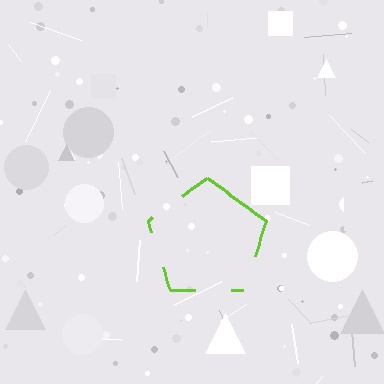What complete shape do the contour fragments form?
The contour fragments form a pentagon.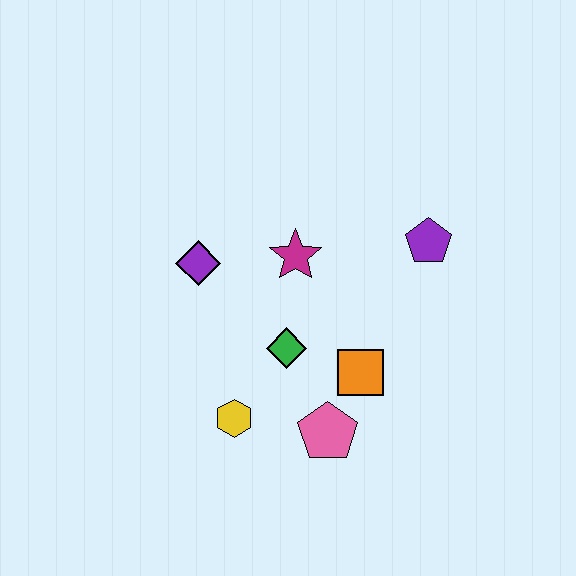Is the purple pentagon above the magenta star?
Yes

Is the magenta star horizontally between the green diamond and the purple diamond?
No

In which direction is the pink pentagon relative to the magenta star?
The pink pentagon is below the magenta star.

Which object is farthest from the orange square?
The purple diamond is farthest from the orange square.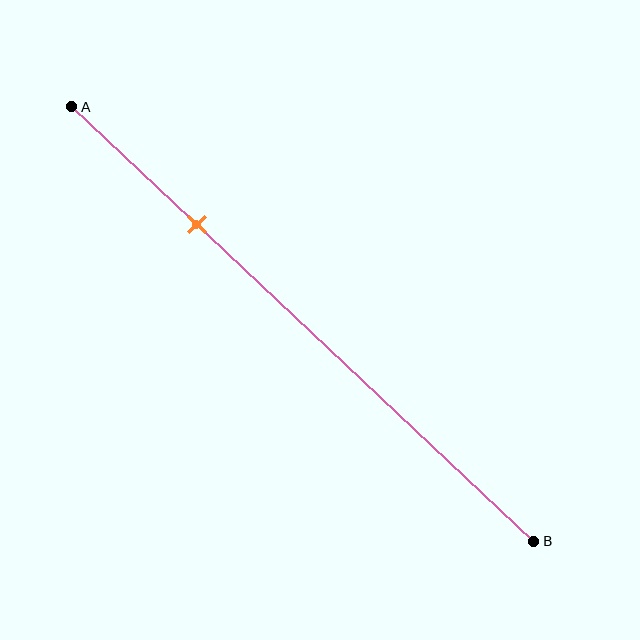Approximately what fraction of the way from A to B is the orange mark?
The orange mark is approximately 25% of the way from A to B.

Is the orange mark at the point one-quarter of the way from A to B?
Yes, the mark is approximately at the one-quarter point.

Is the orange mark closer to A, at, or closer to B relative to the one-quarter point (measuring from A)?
The orange mark is approximately at the one-quarter point of segment AB.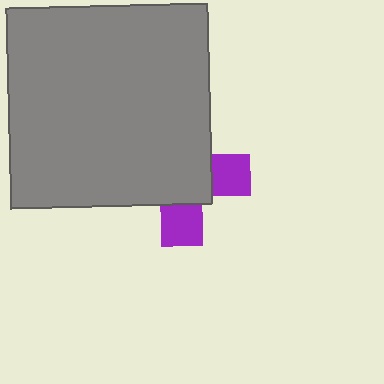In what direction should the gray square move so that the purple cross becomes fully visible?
The gray square should move toward the upper-left. That is the shortest direction to clear the overlap and leave the purple cross fully visible.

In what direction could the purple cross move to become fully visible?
The purple cross could move toward the lower-right. That would shift it out from behind the gray square entirely.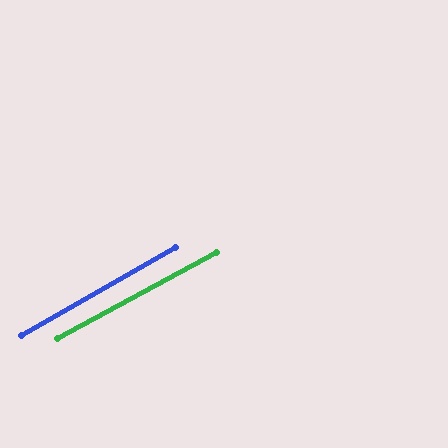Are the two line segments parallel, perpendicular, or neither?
Parallel — their directions differ by only 1.3°.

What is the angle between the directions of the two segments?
Approximately 1 degree.